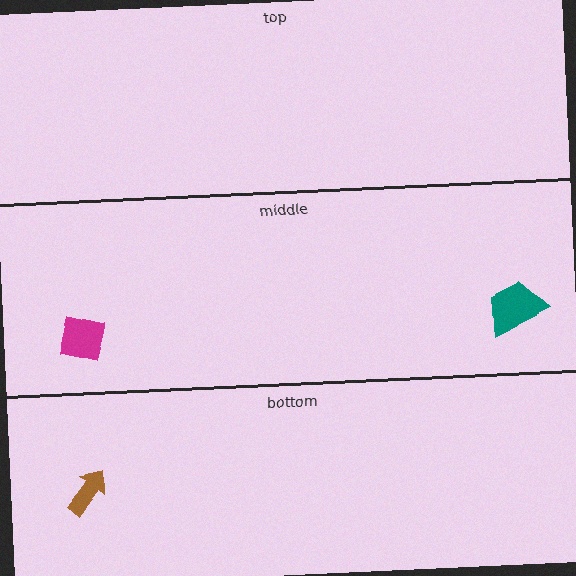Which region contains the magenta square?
The middle region.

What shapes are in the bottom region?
The brown arrow.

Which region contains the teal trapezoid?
The middle region.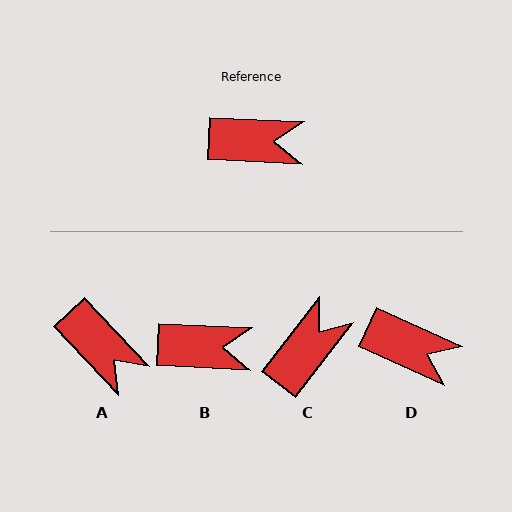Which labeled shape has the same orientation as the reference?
B.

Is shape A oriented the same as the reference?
No, it is off by about 44 degrees.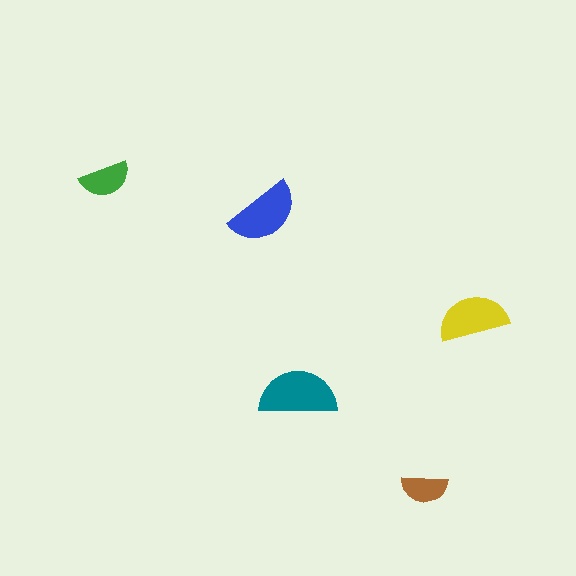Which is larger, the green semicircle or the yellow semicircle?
The yellow one.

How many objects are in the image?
There are 5 objects in the image.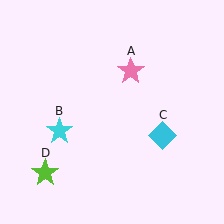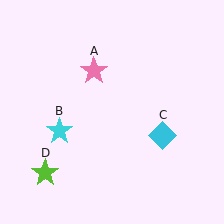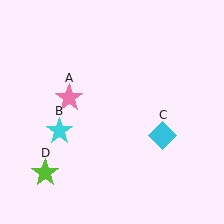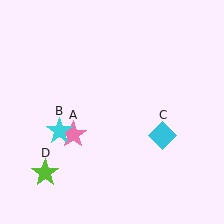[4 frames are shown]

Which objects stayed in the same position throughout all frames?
Cyan star (object B) and cyan diamond (object C) and lime star (object D) remained stationary.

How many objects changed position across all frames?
1 object changed position: pink star (object A).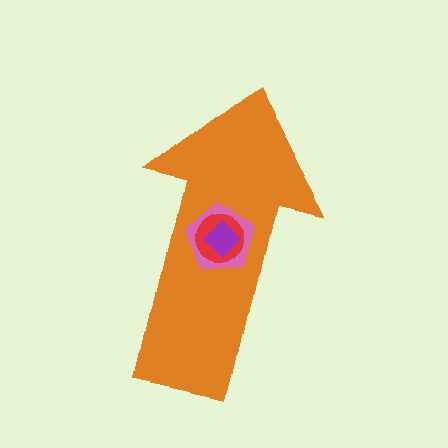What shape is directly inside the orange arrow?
The pink pentagon.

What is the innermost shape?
The purple diamond.